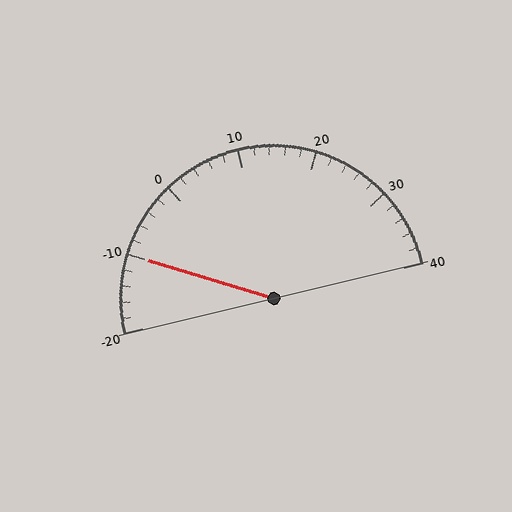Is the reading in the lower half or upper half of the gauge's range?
The reading is in the lower half of the range (-20 to 40).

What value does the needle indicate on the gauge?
The needle indicates approximately -10.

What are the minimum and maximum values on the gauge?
The gauge ranges from -20 to 40.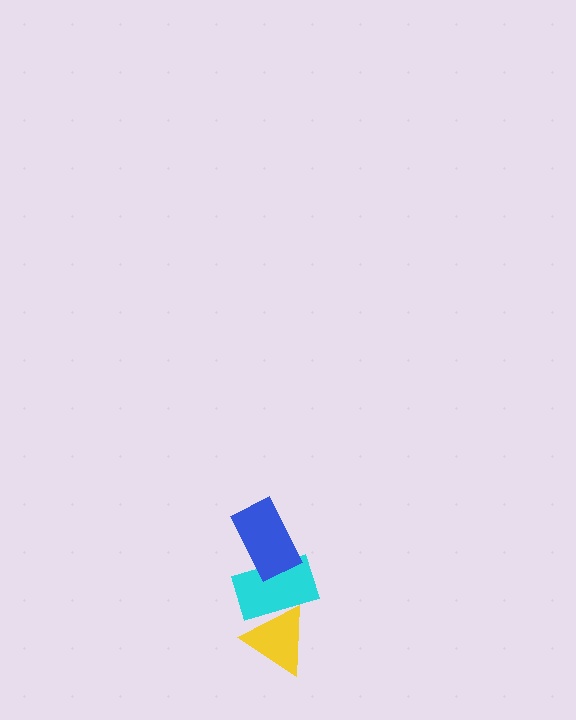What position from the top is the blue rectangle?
The blue rectangle is 1st from the top.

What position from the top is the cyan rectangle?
The cyan rectangle is 2nd from the top.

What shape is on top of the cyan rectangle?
The blue rectangle is on top of the cyan rectangle.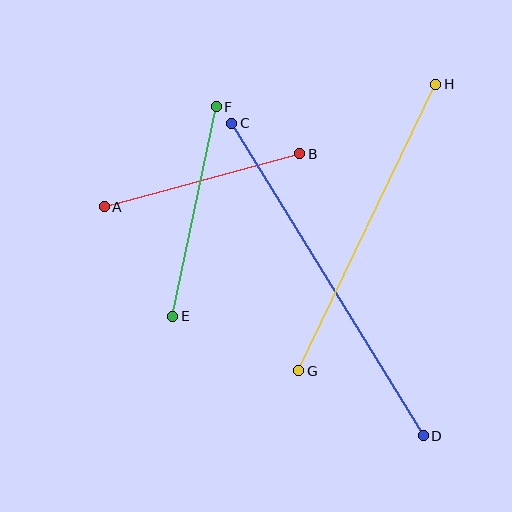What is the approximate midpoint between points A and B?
The midpoint is at approximately (202, 180) pixels.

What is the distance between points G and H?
The distance is approximately 318 pixels.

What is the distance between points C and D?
The distance is approximately 367 pixels.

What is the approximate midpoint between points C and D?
The midpoint is at approximately (327, 280) pixels.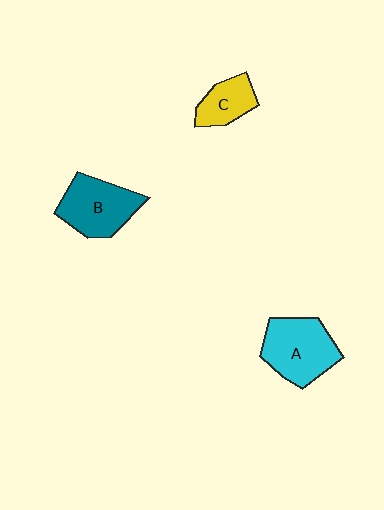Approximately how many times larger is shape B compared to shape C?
Approximately 1.7 times.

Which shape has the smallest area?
Shape C (yellow).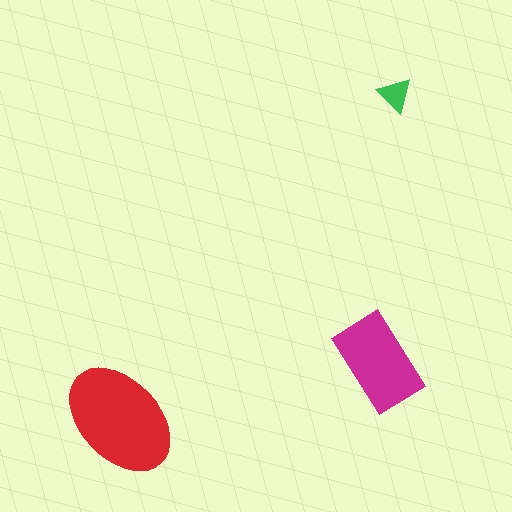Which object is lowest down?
The red ellipse is bottommost.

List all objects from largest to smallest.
The red ellipse, the magenta rectangle, the green triangle.